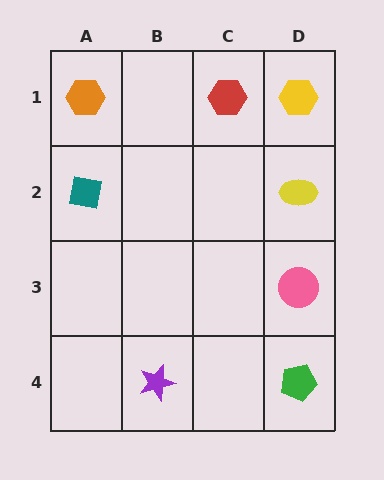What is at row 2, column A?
A teal square.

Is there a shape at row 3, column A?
No, that cell is empty.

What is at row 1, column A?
An orange hexagon.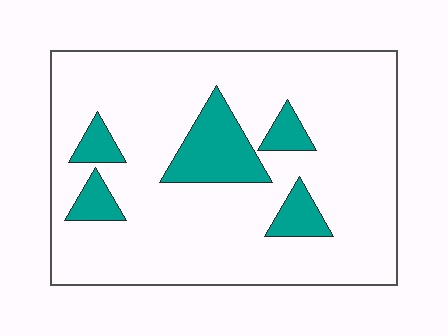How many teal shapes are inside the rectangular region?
5.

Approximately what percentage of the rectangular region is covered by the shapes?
Approximately 15%.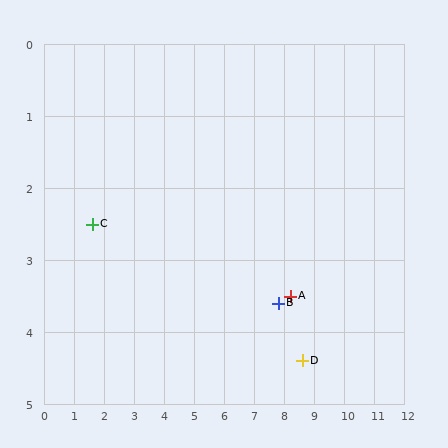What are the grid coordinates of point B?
Point B is at approximately (7.8, 3.6).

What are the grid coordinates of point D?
Point D is at approximately (8.6, 4.4).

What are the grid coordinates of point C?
Point C is at approximately (1.6, 2.5).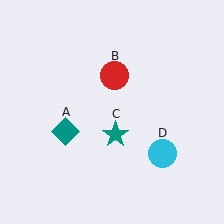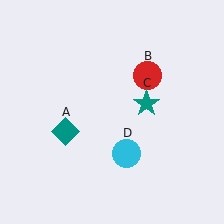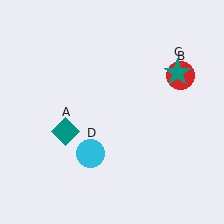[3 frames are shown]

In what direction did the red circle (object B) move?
The red circle (object B) moved right.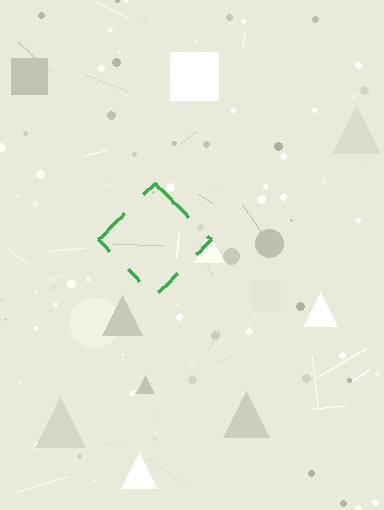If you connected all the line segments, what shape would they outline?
They would outline a diamond.